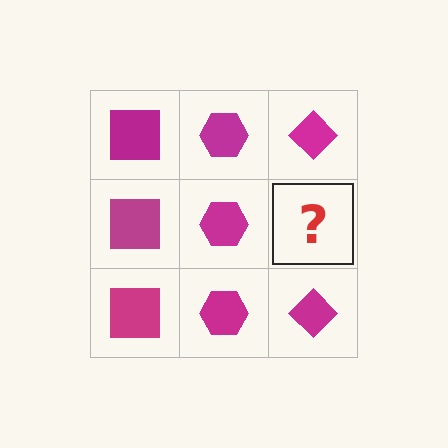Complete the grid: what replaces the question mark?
The question mark should be replaced with a magenta diamond.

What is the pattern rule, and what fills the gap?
The rule is that each column has a consistent shape. The gap should be filled with a magenta diamond.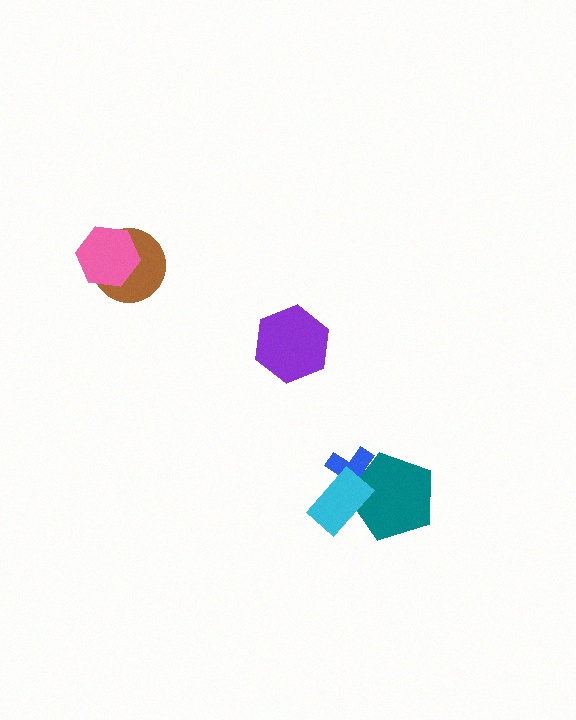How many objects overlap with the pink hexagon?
1 object overlaps with the pink hexagon.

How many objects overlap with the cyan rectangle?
2 objects overlap with the cyan rectangle.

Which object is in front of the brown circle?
The pink hexagon is in front of the brown circle.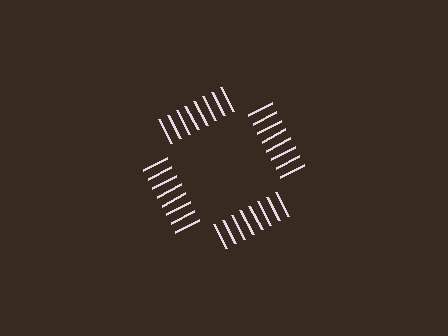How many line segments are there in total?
32 — 8 along each of the 4 edges.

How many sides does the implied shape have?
4 sides — the line-ends trace a square.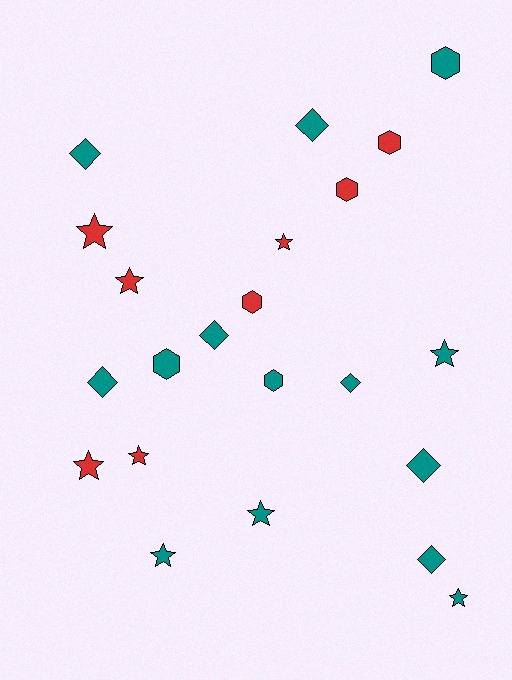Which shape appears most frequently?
Star, with 9 objects.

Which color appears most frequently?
Teal, with 14 objects.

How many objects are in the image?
There are 22 objects.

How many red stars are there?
There are 5 red stars.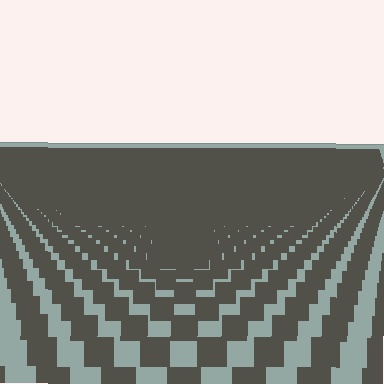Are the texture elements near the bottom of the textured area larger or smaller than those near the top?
Larger. Near the bottom, elements are closer to the viewer and appear at a bigger on-screen size.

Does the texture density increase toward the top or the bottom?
Density increases toward the top.